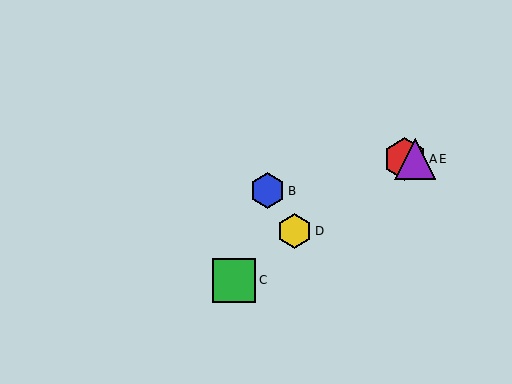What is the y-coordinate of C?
Object C is at y≈280.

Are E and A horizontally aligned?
Yes, both are at y≈159.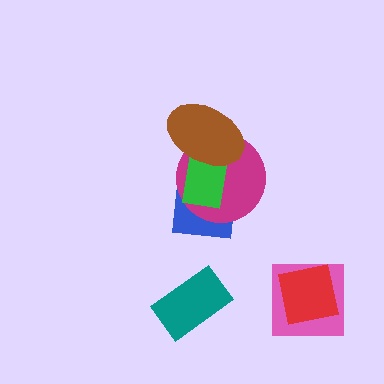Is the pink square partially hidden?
Yes, it is partially covered by another shape.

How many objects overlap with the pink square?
1 object overlaps with the pink square.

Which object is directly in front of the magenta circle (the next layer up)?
The green rectangle is directly in front of the magenta circle.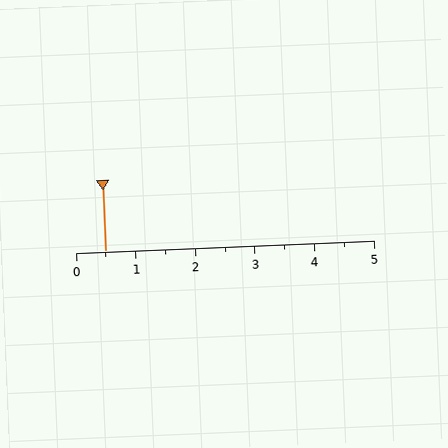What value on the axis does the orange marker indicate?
The marker indicates approximately 0.5.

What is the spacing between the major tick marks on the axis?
The major ticks are spaced 1 apart.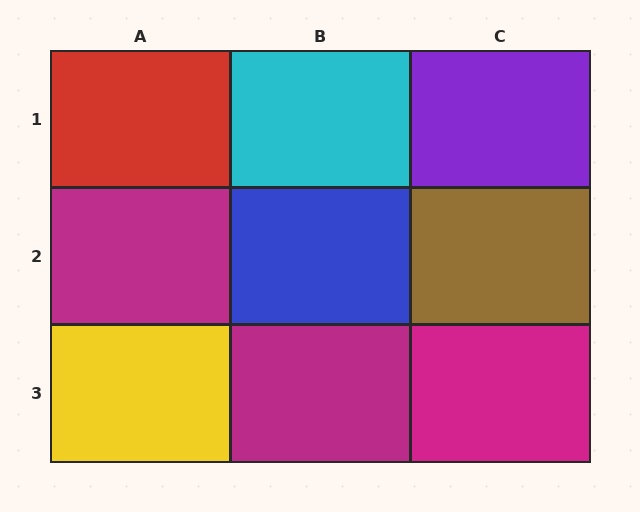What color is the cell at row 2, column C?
Brown.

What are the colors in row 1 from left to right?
Red, cyan, purple.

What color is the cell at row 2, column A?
Magenta.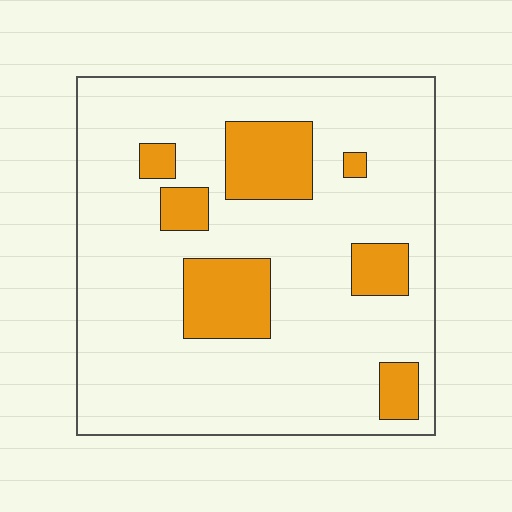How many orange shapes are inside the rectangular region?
7.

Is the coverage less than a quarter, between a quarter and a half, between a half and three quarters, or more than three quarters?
Less than a quarter.